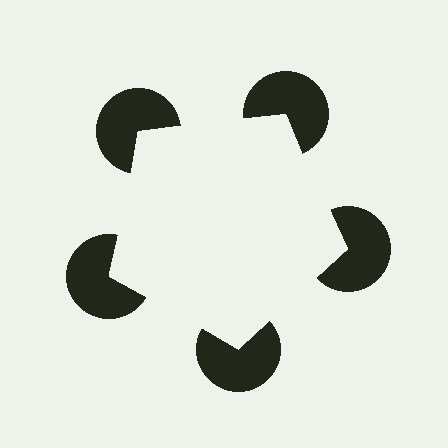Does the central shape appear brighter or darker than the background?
It typically appears slightly brighter than the background, even though no actual brightness change is drawn.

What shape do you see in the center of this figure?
An illusory pentagon — its edges are inferred from the aligned wedge cuts in the pac-man discs, not physically drawn.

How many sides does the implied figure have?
5 sides.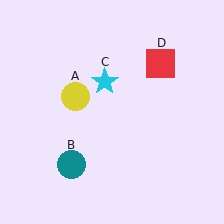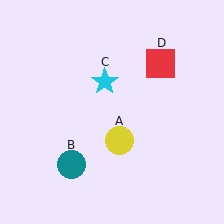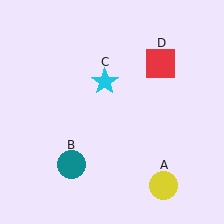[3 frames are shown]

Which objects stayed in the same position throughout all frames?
Teal circle (object B) and cyan star (object C) and red square (object D) remained stationary.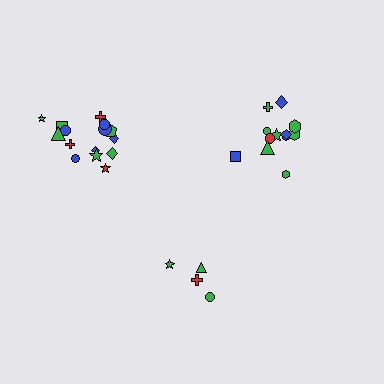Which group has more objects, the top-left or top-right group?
The top-left group.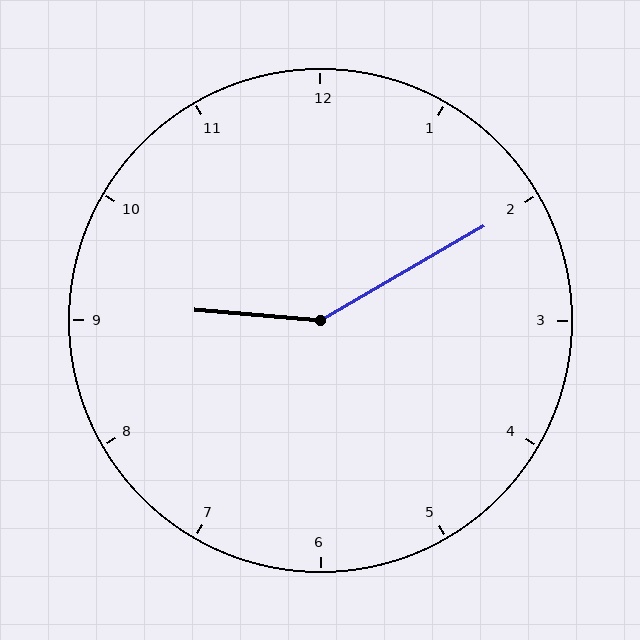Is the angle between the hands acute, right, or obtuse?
It is obtuse.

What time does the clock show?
9:10.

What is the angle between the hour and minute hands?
Approximately 145 degrees.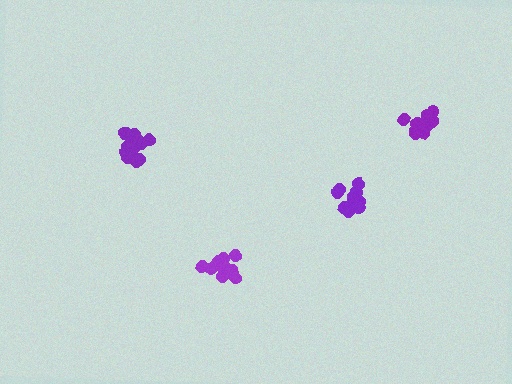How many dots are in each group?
Group 1: 12 dots, Group 2: 13 dots, Group 3: 14 dots, Group 4: 13 dots (52 total).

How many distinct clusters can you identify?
There are 4 distinct clusters.